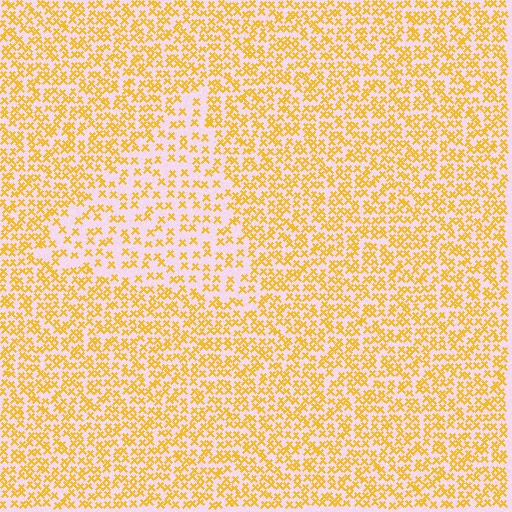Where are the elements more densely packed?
The elements are more densely packed outside the triangle boundary.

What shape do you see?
I see a triangle.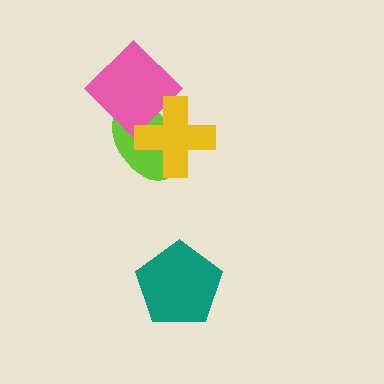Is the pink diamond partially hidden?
Yes, it is partially covered by another shape.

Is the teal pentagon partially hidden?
No, no other shape covers it.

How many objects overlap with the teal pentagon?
0 objects overlap with the teal pentagon.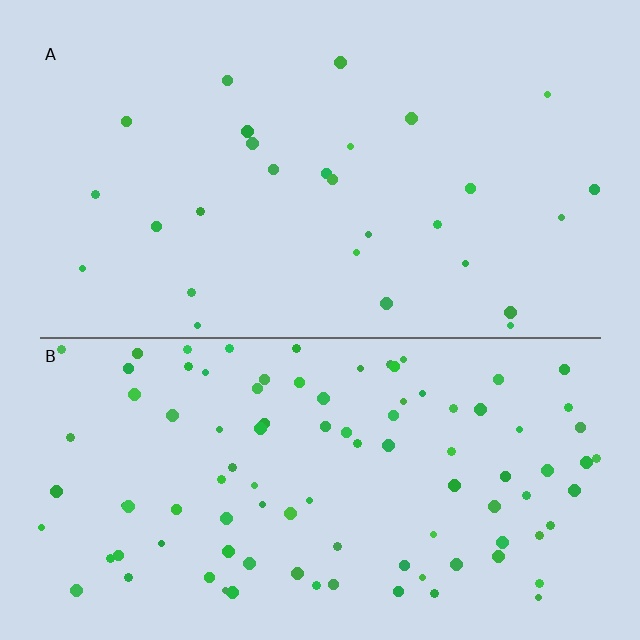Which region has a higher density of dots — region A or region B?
B (the bottom).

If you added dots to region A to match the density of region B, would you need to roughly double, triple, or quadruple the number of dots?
Approximately triple.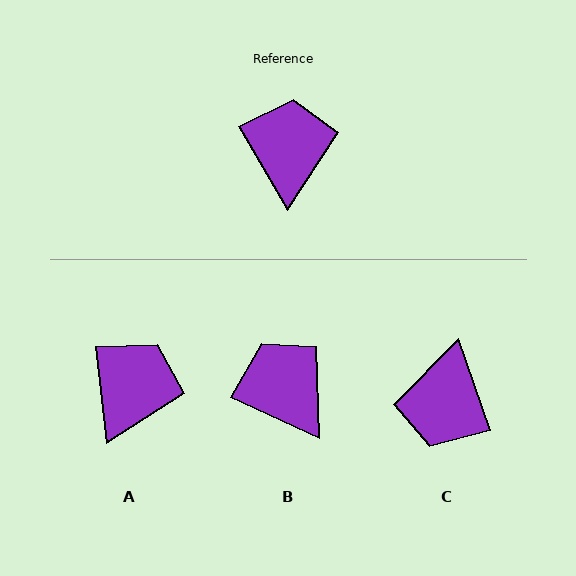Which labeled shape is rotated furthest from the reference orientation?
C, about 169 degrees away.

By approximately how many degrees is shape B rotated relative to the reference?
Approximately 35 degrees counter-clockwise.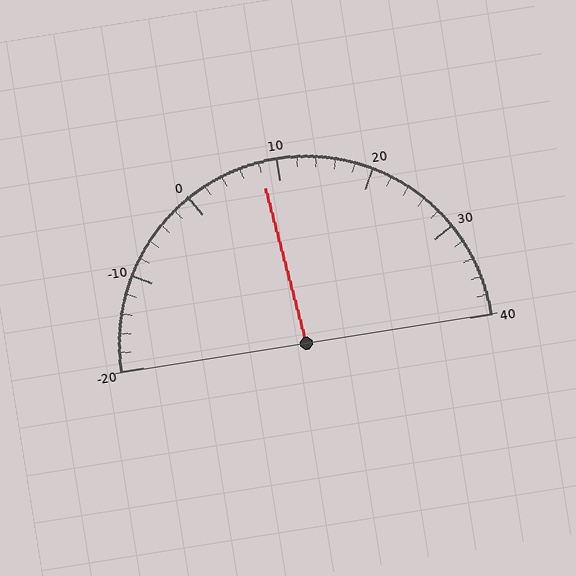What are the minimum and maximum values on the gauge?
The gauge ranges from -20 to 40.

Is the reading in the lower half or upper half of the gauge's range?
The reading is in the lower half of the range (-20 to 40).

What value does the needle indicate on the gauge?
The needle indicates approximately 8.